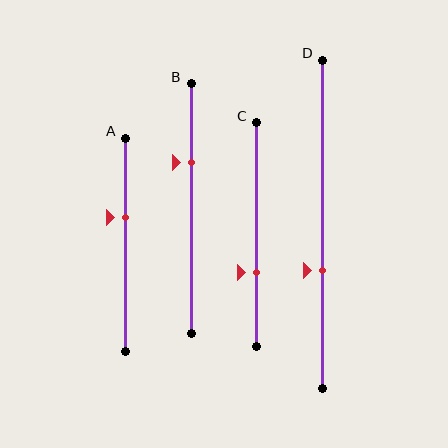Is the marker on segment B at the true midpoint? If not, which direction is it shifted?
No, the marker on segment B is shifted upward by about 19% of the segment length.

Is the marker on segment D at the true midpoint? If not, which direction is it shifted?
No, the marker on segment D is shifted downward by about 14% of the segment length.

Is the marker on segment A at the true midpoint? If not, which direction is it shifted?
No, the marker on segment A is shifted upward by about 13% of the segment length.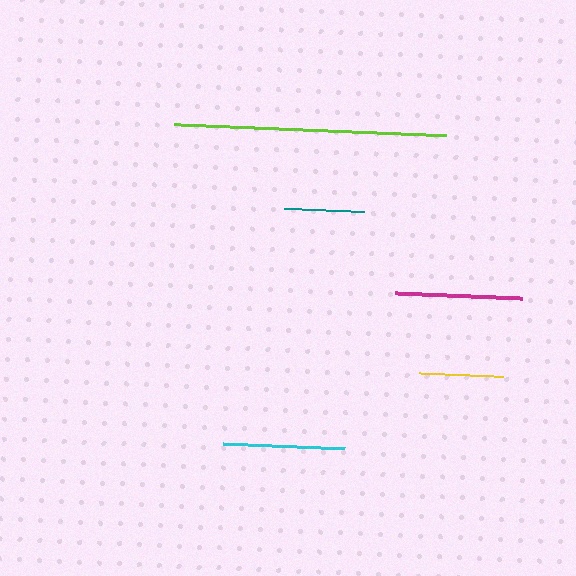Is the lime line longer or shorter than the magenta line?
The lime line is longer than the magenta line.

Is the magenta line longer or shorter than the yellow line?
The magenta line is longer than the yellow line.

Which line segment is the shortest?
The teal line is the shortest at approximately 80 pixels.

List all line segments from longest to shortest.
From longest to shortest: lime, magenta, cyan, yellow, teal.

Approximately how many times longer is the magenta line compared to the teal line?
The magenta line is approximately 1.6 times the length of the teal line.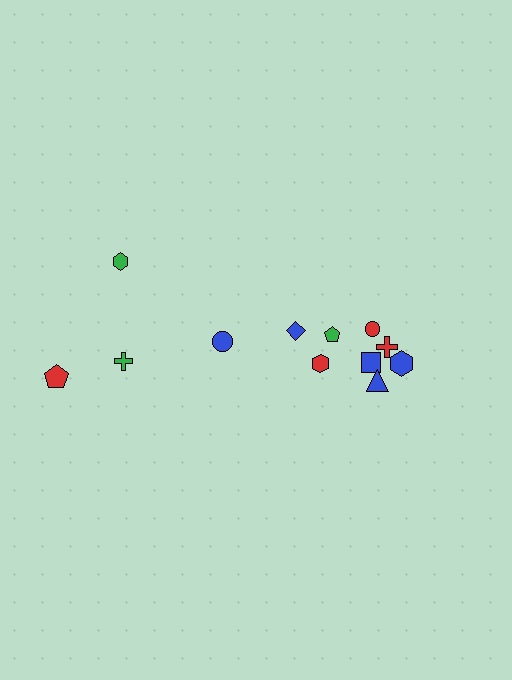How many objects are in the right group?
There are 8 objects.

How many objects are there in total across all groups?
There are 12 objects.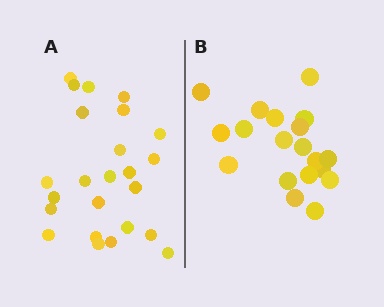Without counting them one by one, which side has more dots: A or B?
Region A (the left region) has more dots.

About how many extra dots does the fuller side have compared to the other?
Region A has about 5 more dots than region B.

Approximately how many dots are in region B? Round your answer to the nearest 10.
About 20 dots. (The exact count is 19, which rounds to 20.)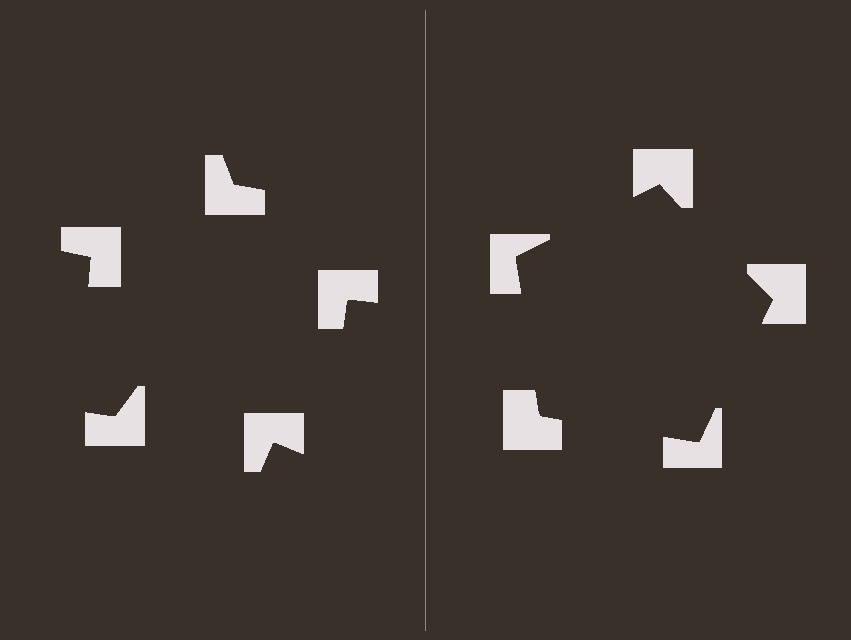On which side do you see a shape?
An illusory pentagon appears on the right side. On the left side the wedge cuts are rotated, so no coherent shape forms.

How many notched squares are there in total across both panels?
10 — 5 on each side.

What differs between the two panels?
The notched squares are positioned identically on both sides; only the wedge orientations differ. On the right they align to a pentagon; on the left they are misaligned.